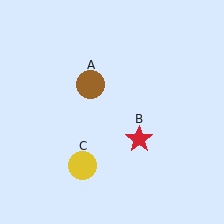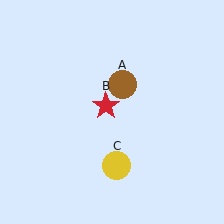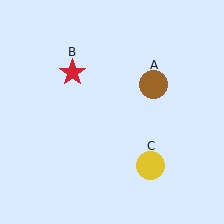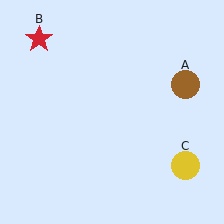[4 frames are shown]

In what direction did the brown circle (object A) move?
The brown circle (object A) moved right.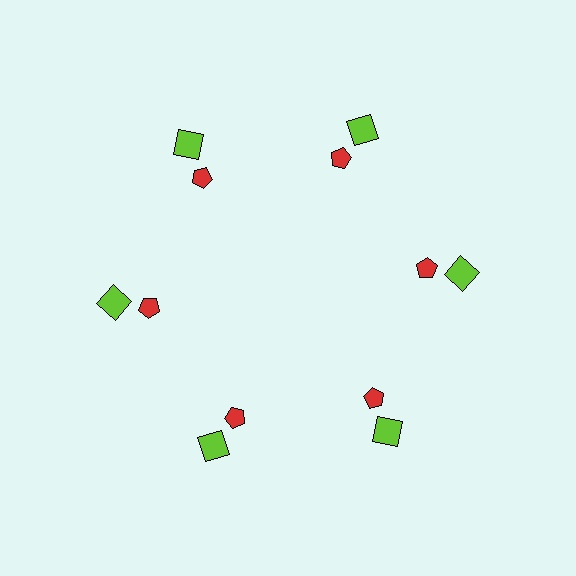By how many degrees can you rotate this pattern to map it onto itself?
The pattern maps onto itself every 60 degrees of rotation.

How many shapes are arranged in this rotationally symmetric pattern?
There are 12 shapes, arranged in 6 groups of 2.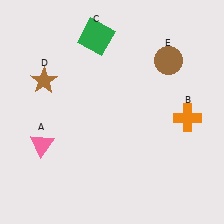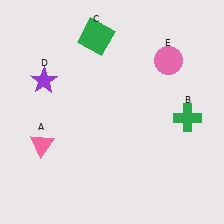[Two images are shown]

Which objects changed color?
B changed from orange to green. D changed from brown to purple. E changed from brown to pink.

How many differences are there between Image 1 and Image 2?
There are 3 differences between the two images.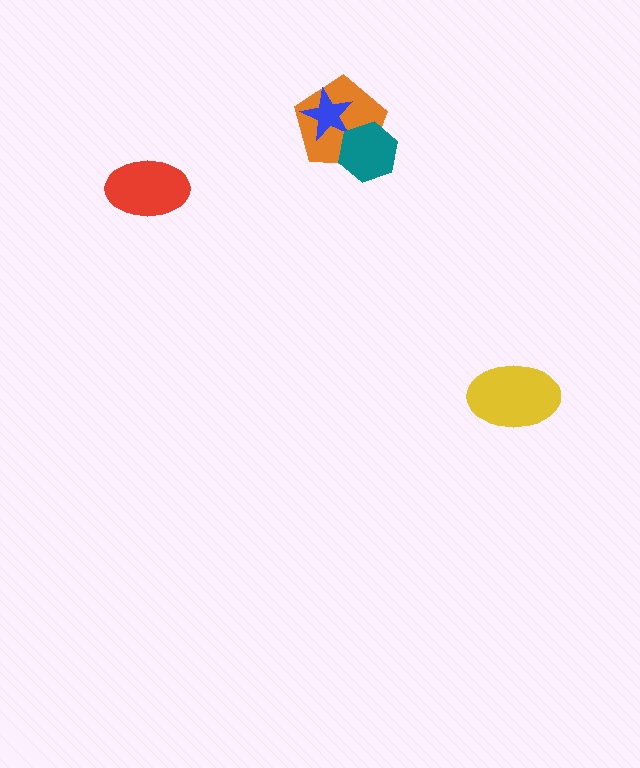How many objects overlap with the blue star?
1 object overlaps with the blue star.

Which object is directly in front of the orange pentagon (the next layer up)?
The blue star is directly in front of the orange pentagon.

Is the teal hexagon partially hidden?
No, no other shape covers it.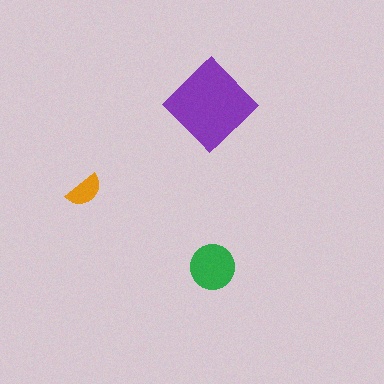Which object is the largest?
The purple diamond.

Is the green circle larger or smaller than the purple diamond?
Smaller.